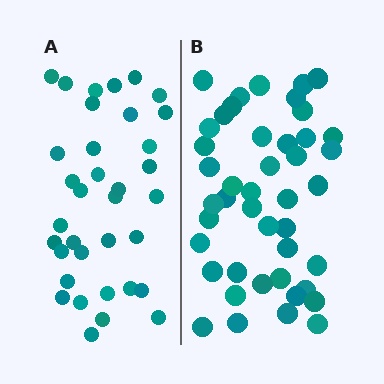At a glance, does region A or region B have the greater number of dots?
Region B (the right region) has more dots.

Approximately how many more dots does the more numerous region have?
Region B has roughly 8 or so more dots than region A.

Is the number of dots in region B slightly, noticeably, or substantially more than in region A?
Region B has noticeably more, but not dramatically so. The ratio is roughly 1.3 to 1.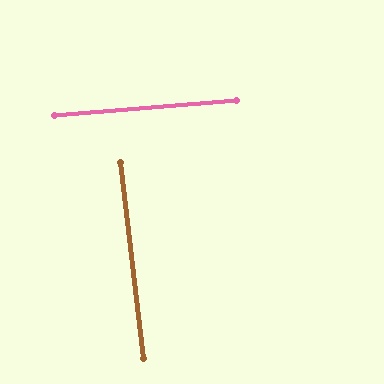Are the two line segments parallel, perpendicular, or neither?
Perpendicular — they meet at approximately 88°.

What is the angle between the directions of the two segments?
Approximately 88 degrees.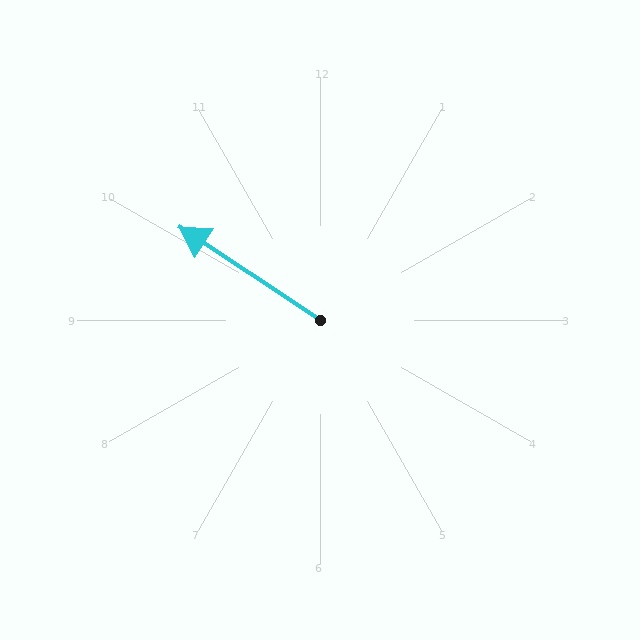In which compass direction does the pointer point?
Northwest.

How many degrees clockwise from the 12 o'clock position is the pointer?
Approximately 304 degrees.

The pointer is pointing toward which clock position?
Roughly 10 o'clock.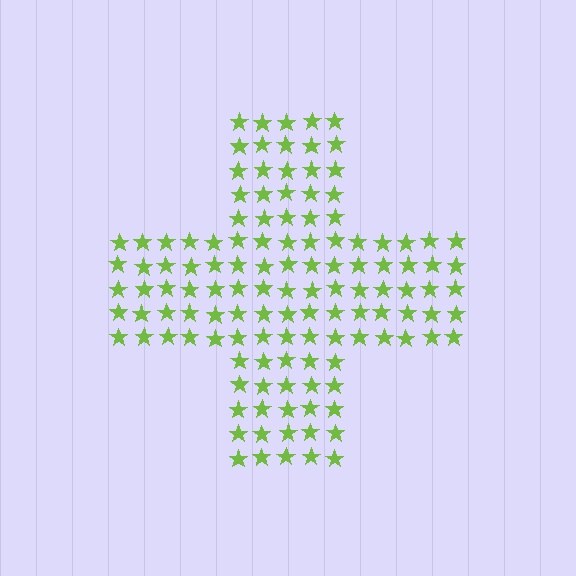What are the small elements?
The small elements are stars.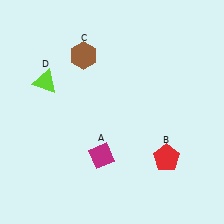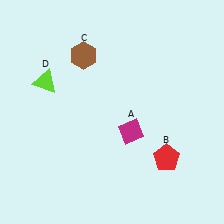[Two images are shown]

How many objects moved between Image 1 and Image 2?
1 object moved between the two images.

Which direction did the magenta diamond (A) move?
The magenta diamond (A) moved right.